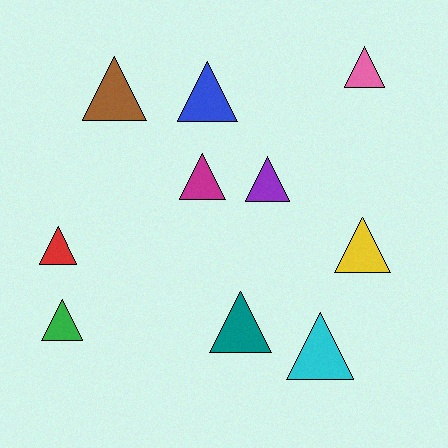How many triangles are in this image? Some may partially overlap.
There are 10 triangles.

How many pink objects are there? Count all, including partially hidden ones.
There is 1 pink object.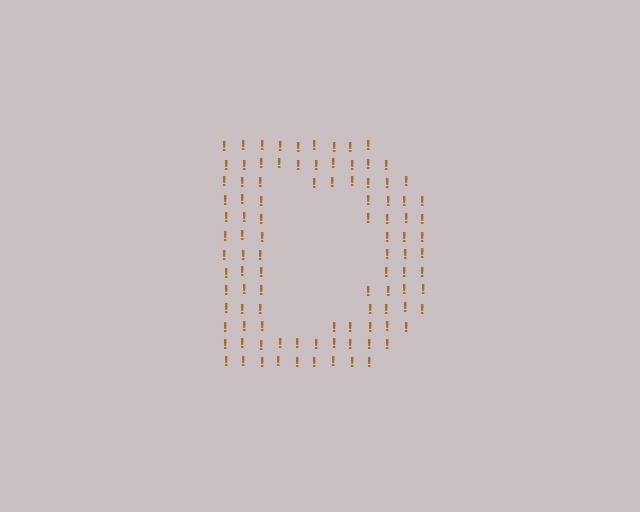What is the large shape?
The large shape is the letter D.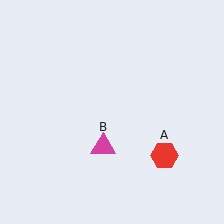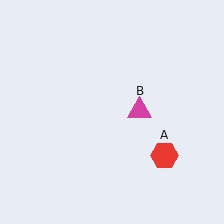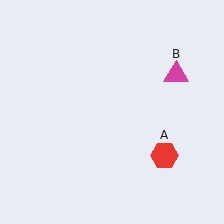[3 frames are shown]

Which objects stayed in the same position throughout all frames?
Red hexagon (object A) remained stationary.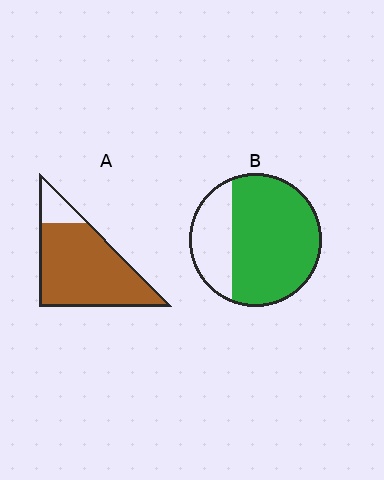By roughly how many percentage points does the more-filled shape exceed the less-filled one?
By roughly 15 percentage points (A over B).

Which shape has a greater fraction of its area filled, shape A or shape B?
Shape A.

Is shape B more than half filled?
Yes.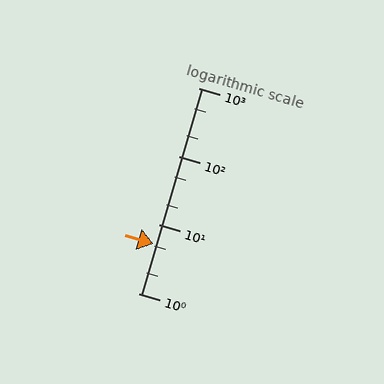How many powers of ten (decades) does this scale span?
The scale spans 3 decades, from 1 to 1000.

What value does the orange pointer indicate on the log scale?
The pointer indicates approximately 5.3.